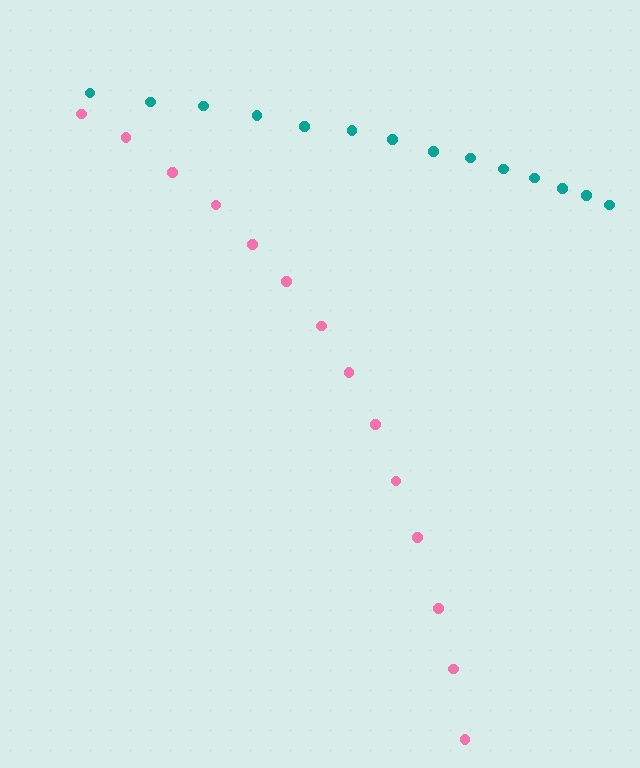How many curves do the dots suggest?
There are 2 distinct paths.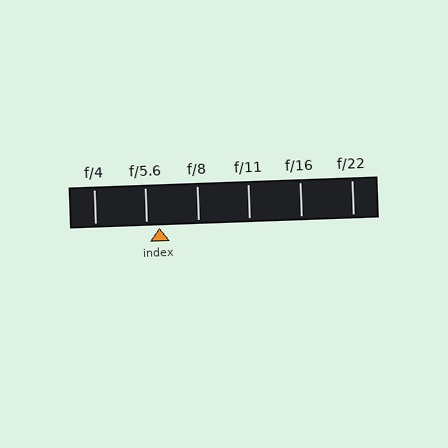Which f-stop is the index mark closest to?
The index mark is closest to f/5.6.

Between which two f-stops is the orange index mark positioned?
The index mark is between f/5.6 and f/8.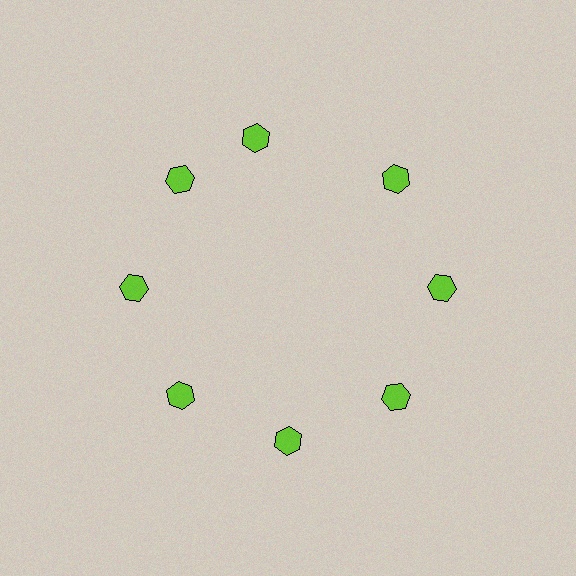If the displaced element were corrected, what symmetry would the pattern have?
It would have 8-fold rotational symmetry — the pattern would map onto itself every 45 degrees.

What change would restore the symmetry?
The symmetry would be restored by rotating it back into even spacing with its neighbors so that all 8 hexagons sit at equal angles and equal distance from the center.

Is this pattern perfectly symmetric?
No. The 8 lime hexagons are arranged in a ring, but one element near the 12 o'clock position is rotated out of alignment along the ring, breaking the 8-fold rotational symmetry.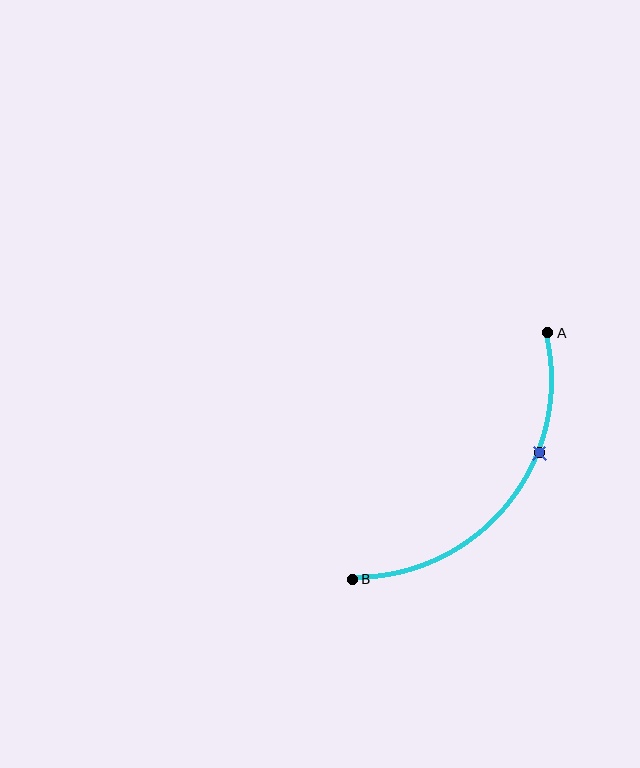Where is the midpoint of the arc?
The arc midpoint is the point on the curve farthest from the straight line joining A and B. It sits below and to the right of that line.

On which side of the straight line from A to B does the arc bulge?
The arc bulges below and to the right of the straight line connecting A and B.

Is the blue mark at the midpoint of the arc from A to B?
No. The blue mark lies on the arc but is closer to endpoint A. The arc midpoint would be at the point on the curve equidistant along the arc from both A and B.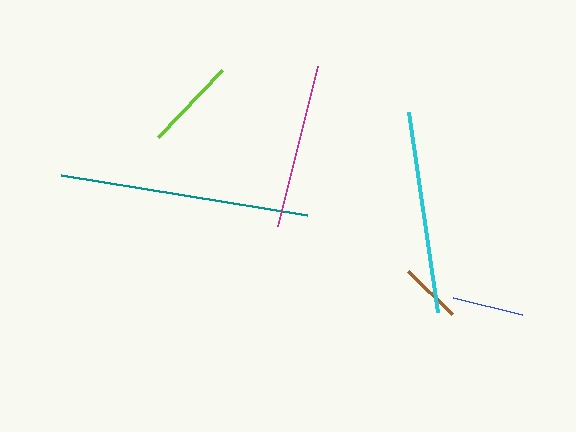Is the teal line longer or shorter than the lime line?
The teal line is longer than the lime line.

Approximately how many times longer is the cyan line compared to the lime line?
The cyan line is approximately 2.2 times the length of the lime line.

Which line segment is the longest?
The teal line is the longest at approximately 249 pixels.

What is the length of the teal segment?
The teal segment is approximately 249 pixels long.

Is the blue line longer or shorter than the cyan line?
The cyan line is longer than the blue line.